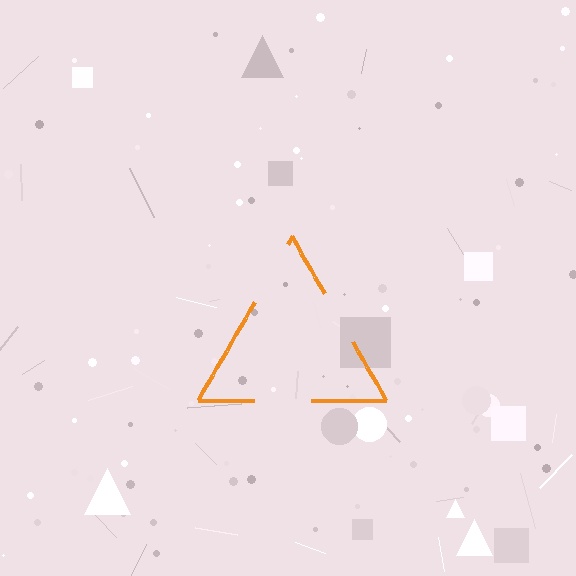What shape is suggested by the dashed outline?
The dashed outline suggests a triangle.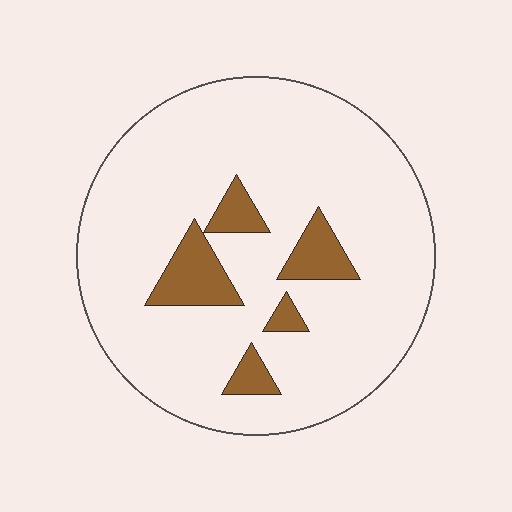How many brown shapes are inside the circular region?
5.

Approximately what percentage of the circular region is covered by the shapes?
Approximately 10%.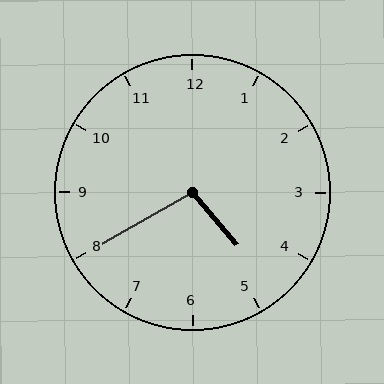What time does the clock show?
4:40.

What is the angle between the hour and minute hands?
Approximately 100 degrees.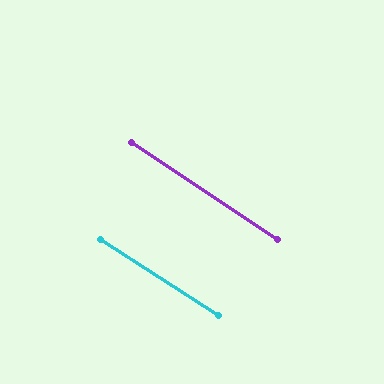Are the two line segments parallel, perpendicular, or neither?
Parallel — their directions differ by only 1.0°.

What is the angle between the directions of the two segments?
Approximately 1 degree.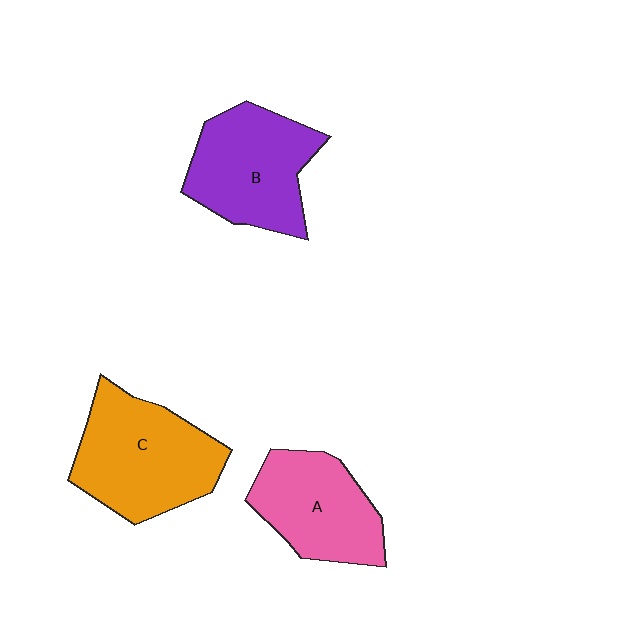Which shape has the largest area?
Shape C (orange).